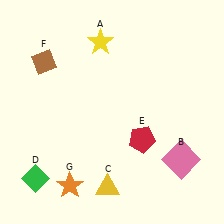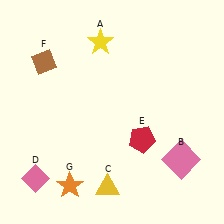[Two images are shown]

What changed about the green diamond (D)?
In Image 1, D is green. In Image 2, it changed to pink.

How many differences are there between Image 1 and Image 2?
There is 1 difference between the two images.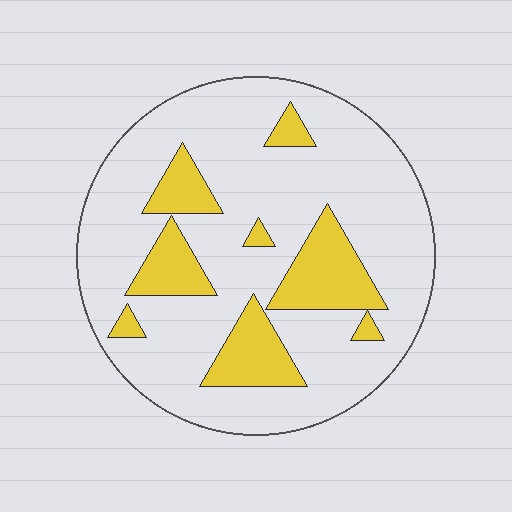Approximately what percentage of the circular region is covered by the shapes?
Approximately 20%.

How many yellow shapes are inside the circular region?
8.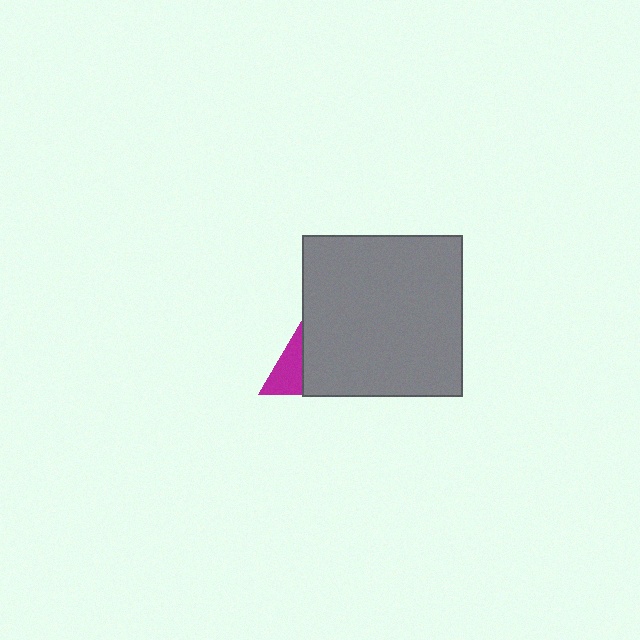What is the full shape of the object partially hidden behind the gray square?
The partially hidden object is a magenta triangle.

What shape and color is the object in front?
The object in front is a gray square.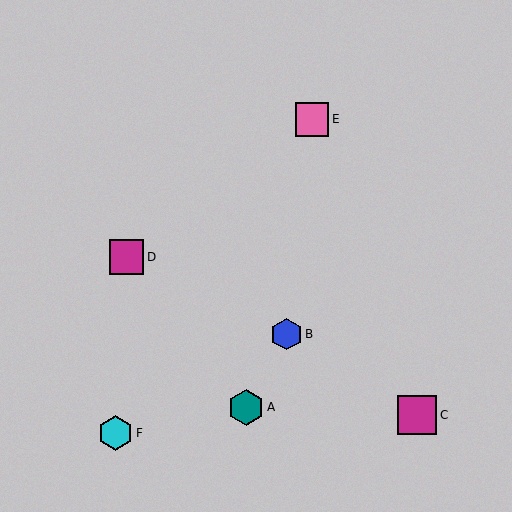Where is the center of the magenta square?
The center of the magenta square is at (127, 257).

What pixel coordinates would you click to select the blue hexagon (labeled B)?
Click at (286, 334) to select the blue hexagon B.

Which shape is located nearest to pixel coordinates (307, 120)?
The pink square (labeled E) at (312, 119) is nearest to that location.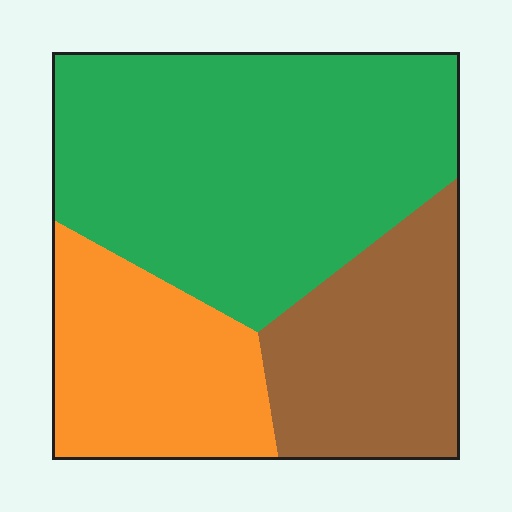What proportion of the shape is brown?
Brown covers roughly 25% of the shape.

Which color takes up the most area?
Green, at roughly 50%.